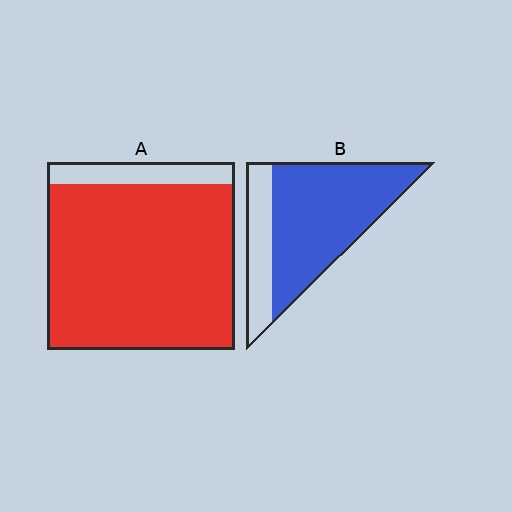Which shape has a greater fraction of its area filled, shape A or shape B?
Shape A.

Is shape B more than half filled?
Yes.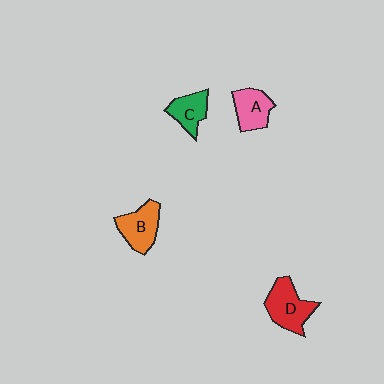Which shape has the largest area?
Shape D (red).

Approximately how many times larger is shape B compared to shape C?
Approximately 1.3 times.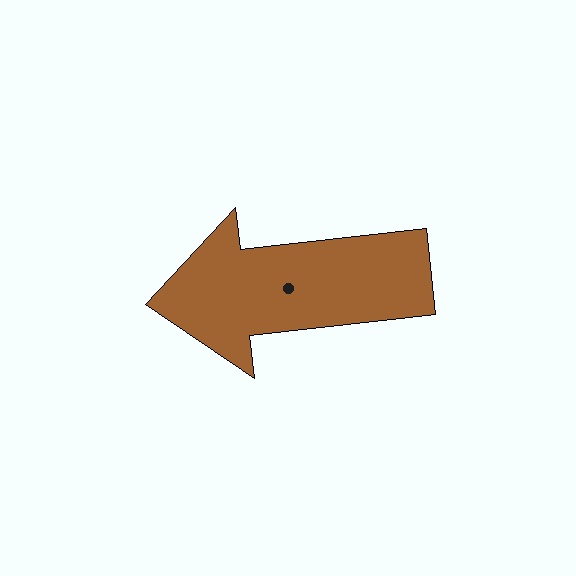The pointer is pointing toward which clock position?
Roughly 9 o'clock.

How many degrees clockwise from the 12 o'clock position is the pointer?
Approximately 263 degrees.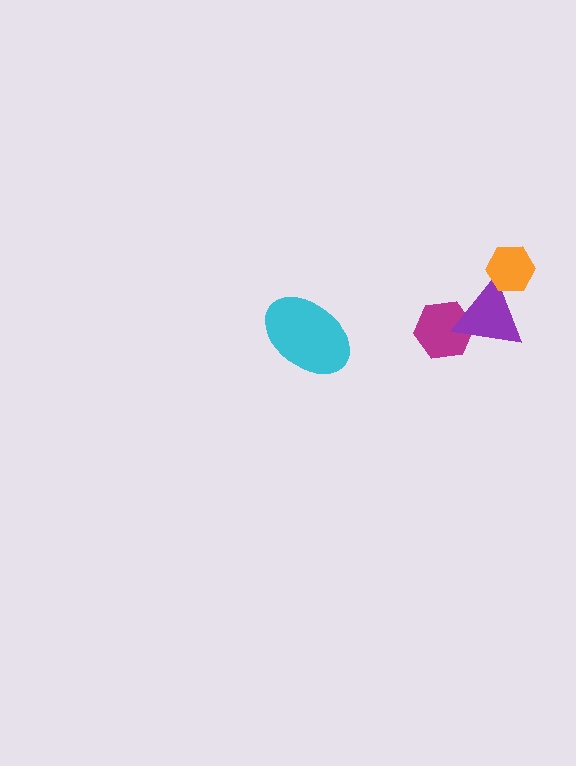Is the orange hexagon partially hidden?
No, no other shape covers it.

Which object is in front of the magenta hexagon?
The purple triangle is in front of the magenta hexagon.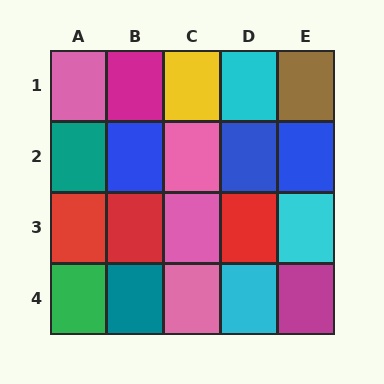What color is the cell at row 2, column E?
Blue.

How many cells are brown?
1 cell is brown.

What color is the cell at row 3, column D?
Red.